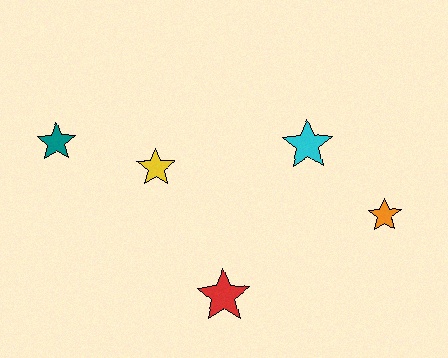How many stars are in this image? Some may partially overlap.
There are 5 stars.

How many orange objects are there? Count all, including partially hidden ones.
There is 1 orange object.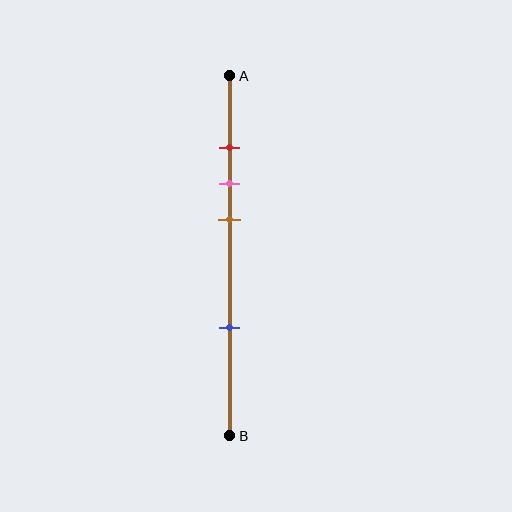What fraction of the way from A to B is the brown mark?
The brown mark is approximately 40% (0.4) of the way from A to B.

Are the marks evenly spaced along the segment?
No, the marks are not evenly spaced.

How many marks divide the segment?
There are 4 marks dividing the segment.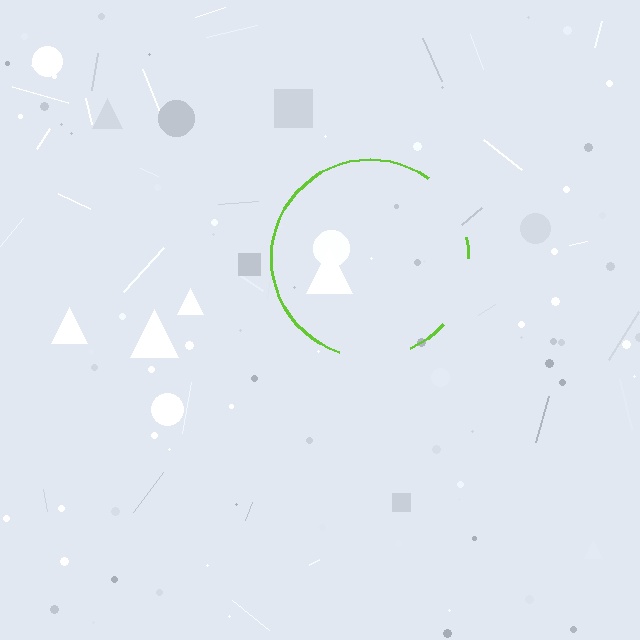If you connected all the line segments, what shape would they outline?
They would outline a circle.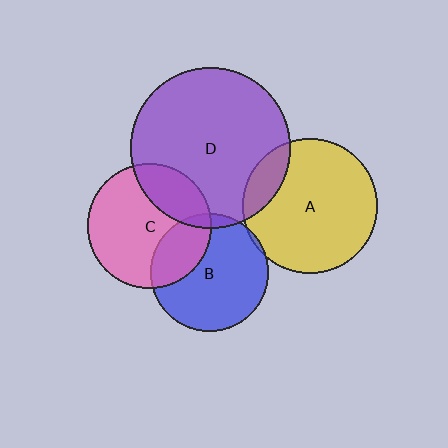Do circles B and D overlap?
Yes.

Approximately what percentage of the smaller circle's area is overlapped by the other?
Approximately 5%.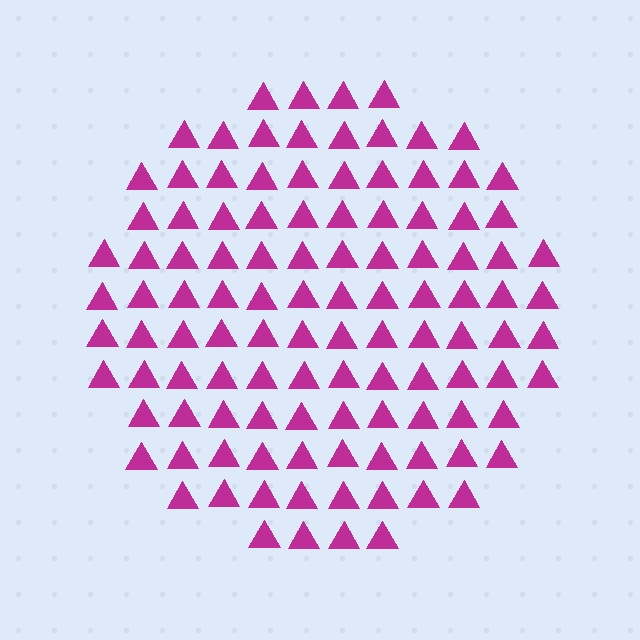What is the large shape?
The large shape is a circle.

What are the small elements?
The small elements are triangles.